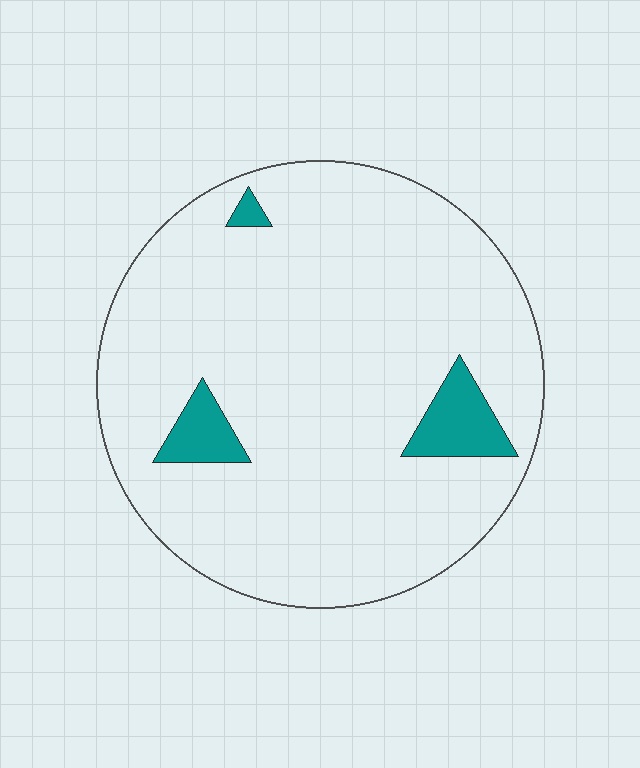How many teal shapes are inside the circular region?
3.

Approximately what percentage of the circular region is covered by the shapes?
Approximately 5%.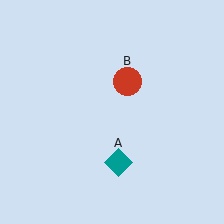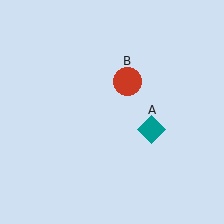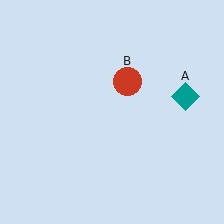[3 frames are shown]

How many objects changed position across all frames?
1 object changed position: teal diamond (object A).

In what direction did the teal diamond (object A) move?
The teal diamond (object A) moved up and to the right.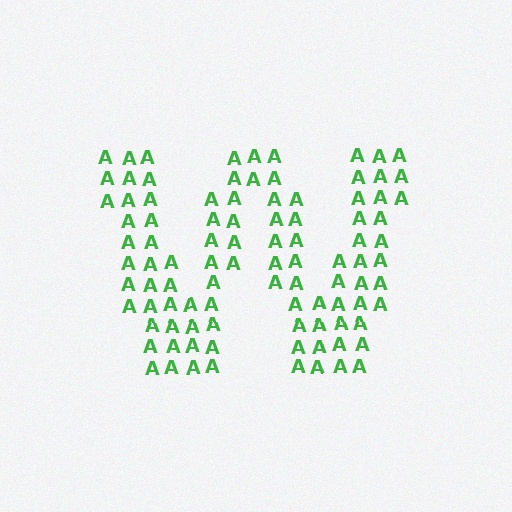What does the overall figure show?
The overall figure shows the letter W.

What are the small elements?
The small elements are letter A's.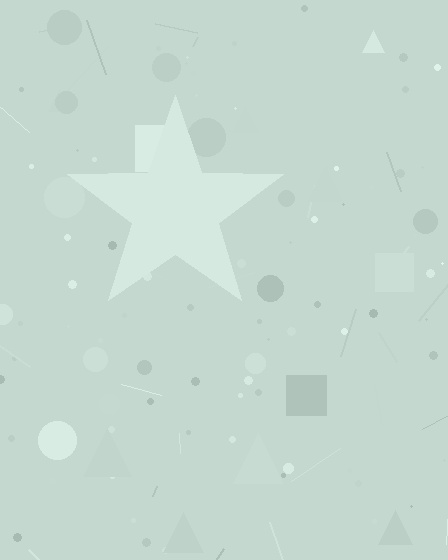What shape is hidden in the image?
A star is hidden in the image.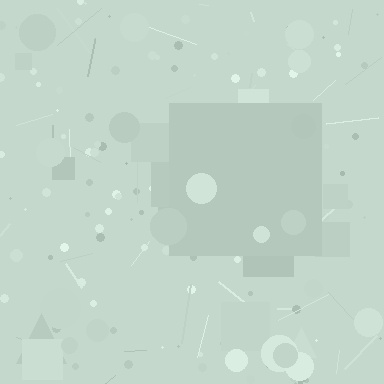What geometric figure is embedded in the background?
A square is embedded in the background.